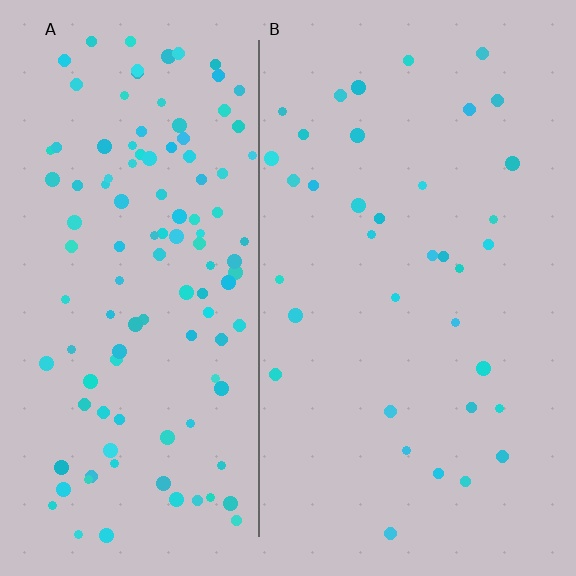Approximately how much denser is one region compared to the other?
Approximately 3.3× — region A over region B.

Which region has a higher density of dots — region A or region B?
A (the left).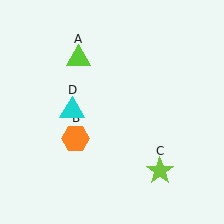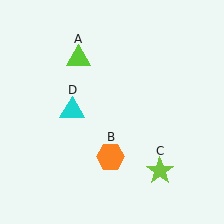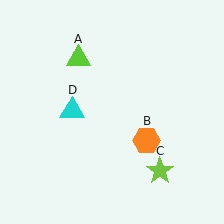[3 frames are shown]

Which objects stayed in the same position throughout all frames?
Lime triangle (object A) and lime star (object C) and cyan triangle (object D) remained stationary.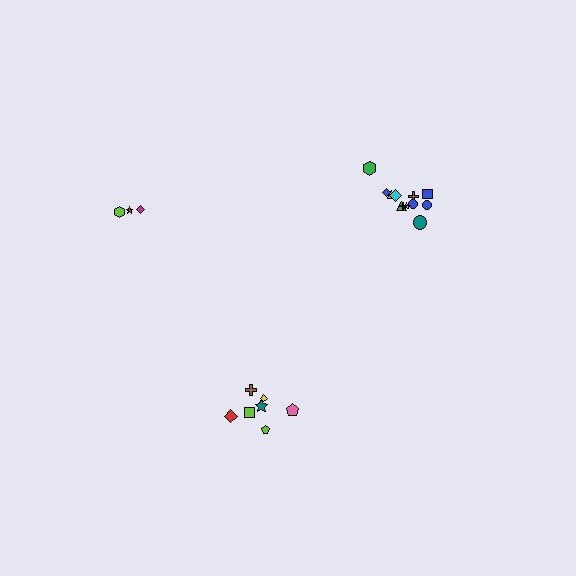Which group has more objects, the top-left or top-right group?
The top-right group.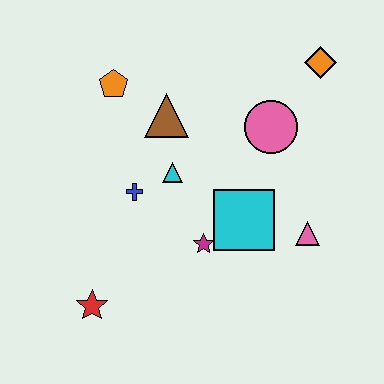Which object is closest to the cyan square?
The magenta star is closest to the cyan square.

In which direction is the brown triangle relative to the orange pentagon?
The brown triangle is to the right of the orange pentagon.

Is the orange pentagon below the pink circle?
No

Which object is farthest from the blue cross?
The orange diamond is farthest from the blue cross.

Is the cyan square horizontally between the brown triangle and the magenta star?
No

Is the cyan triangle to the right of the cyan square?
No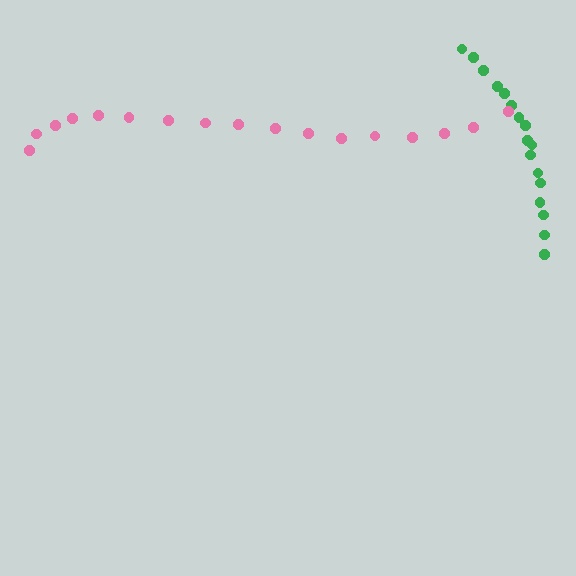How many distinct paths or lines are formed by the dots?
There are 2 distinct paths.